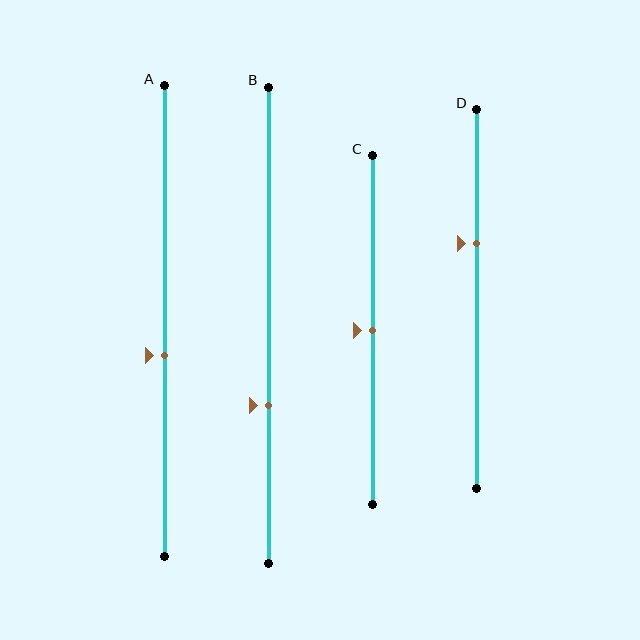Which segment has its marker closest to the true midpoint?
Segment C has its marker closest to the true midpoint.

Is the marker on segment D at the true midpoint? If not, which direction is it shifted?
No, the marker on segment D is shifted upward by about 15% of the segment length.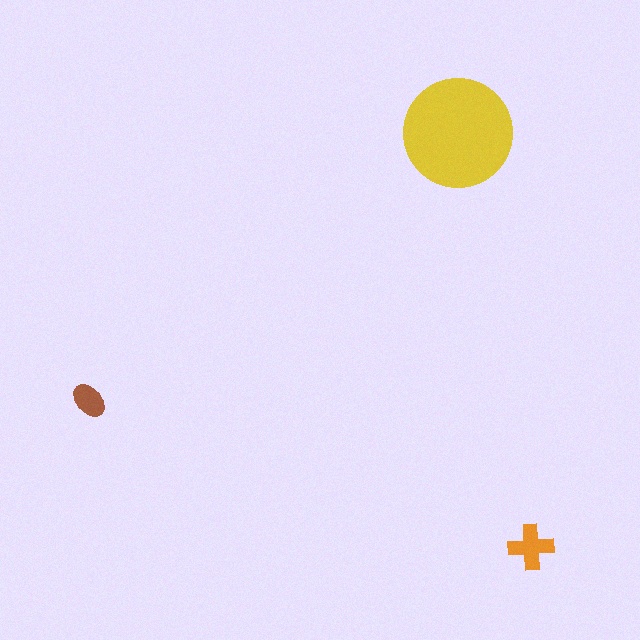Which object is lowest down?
The orange cross is bottommost.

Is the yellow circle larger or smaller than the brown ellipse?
Larger.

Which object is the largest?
The yellow circle.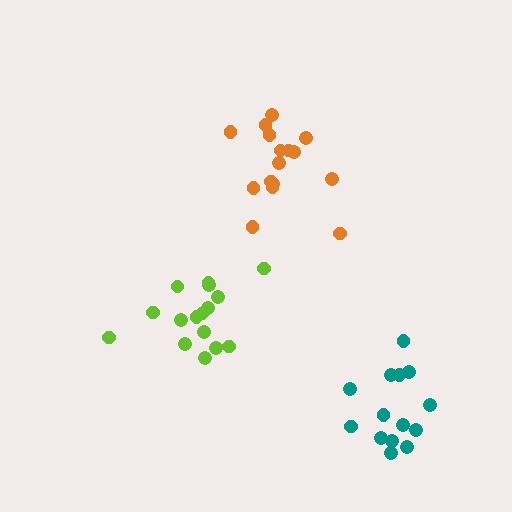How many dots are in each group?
Group 1: 14 dots, Group 2: 16 dots, Group 3: 16 dots (46 total).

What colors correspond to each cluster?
The clusters are colored: teal, orange, lime.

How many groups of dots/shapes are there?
There are 3 groups.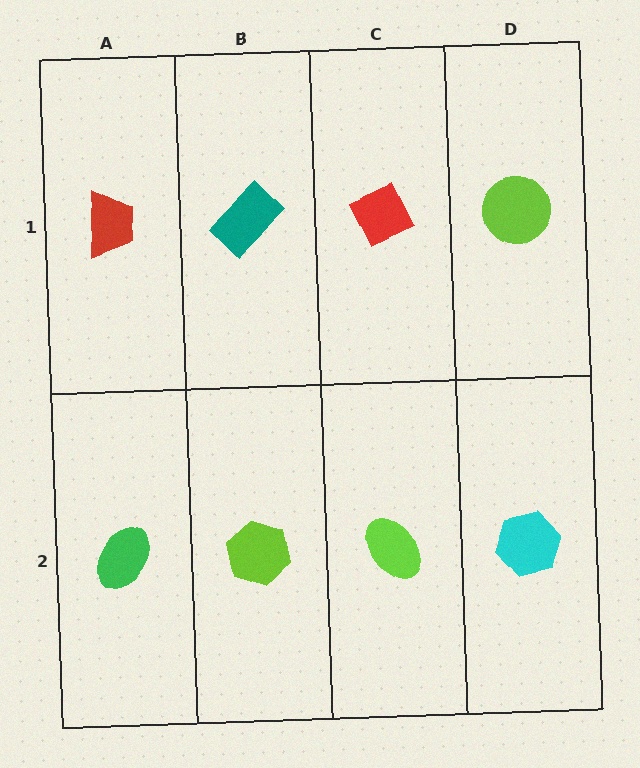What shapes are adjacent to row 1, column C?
A lime ellipse (row 2, column C), a teal rectangle (row 1, column B), a lime circle (row 1, column D).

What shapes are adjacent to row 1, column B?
A lime hexagon (row 2, column B), a red trapezoid (row 1, column A), a red diamond (row 1, column C).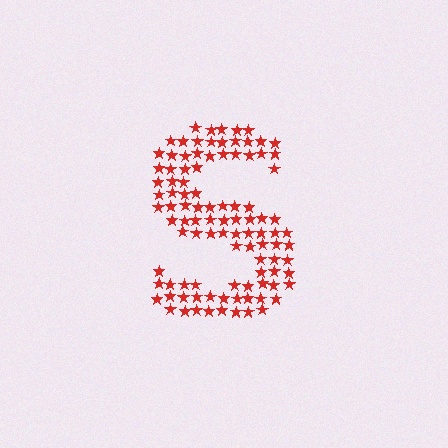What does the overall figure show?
The overall figure shows the letter S.